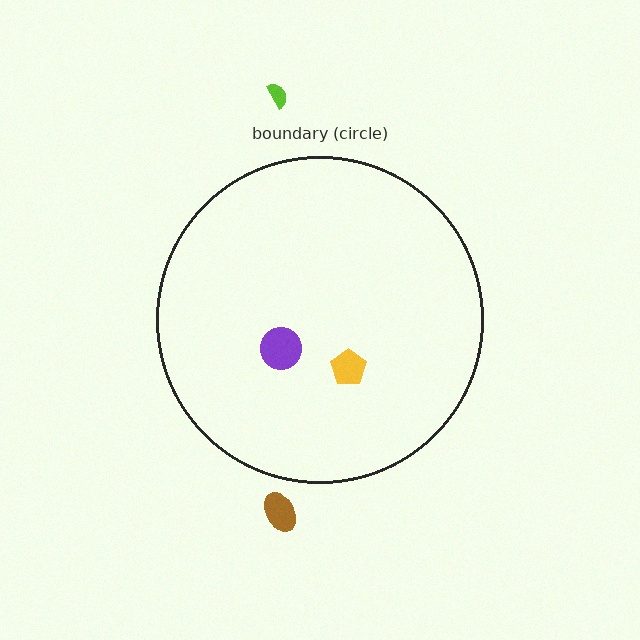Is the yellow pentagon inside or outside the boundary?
Inside.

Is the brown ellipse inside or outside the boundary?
Outside.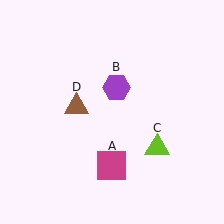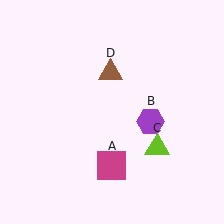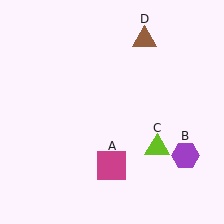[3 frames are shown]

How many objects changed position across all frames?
2 objects changed position: purple hexagon (object B), brown triangle (object D).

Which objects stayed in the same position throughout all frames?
Magenta square (object A) and lime triangle (object C) remained stationary.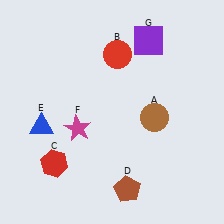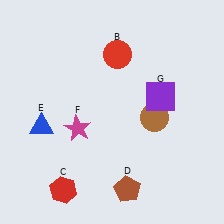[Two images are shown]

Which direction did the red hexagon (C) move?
The red hexagon (C) moved down.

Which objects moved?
The objects that moved are: the red hexagon (C), the purple square (G).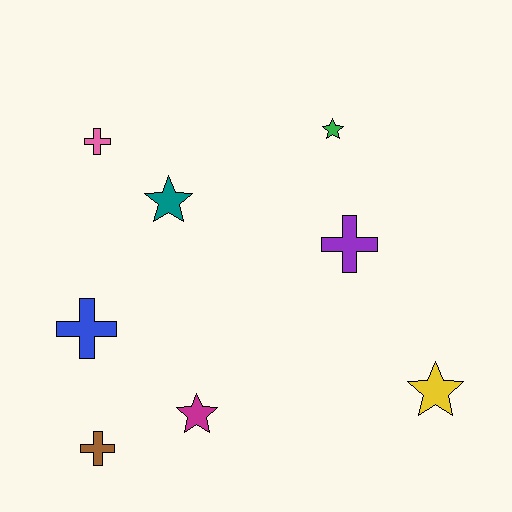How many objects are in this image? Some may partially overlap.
There are 8 objects.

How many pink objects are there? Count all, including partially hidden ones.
There is 1 pink object.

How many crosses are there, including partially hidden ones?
There are 4 crosses.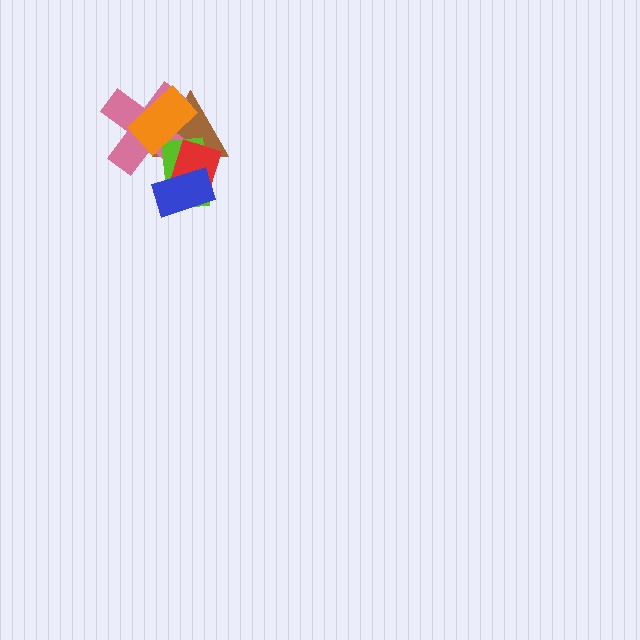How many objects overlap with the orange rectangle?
3 objects overlap with the orange rectangle.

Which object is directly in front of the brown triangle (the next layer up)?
The pink cross is directly in front of the brown triangle.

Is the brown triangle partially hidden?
Yes, it is partially covered by another shape.